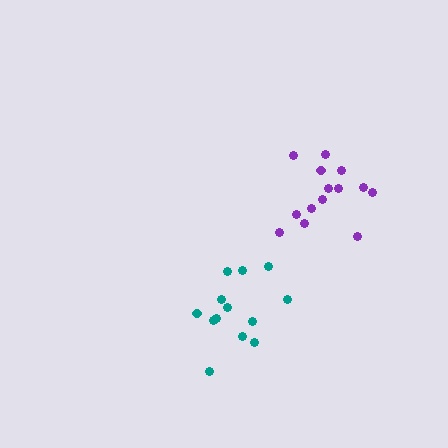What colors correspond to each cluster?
The clusters are colored: purple, teal.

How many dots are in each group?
Group 1: 14 dots, Group 2: 13 dots (27 total).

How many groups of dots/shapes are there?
There are 2 groups.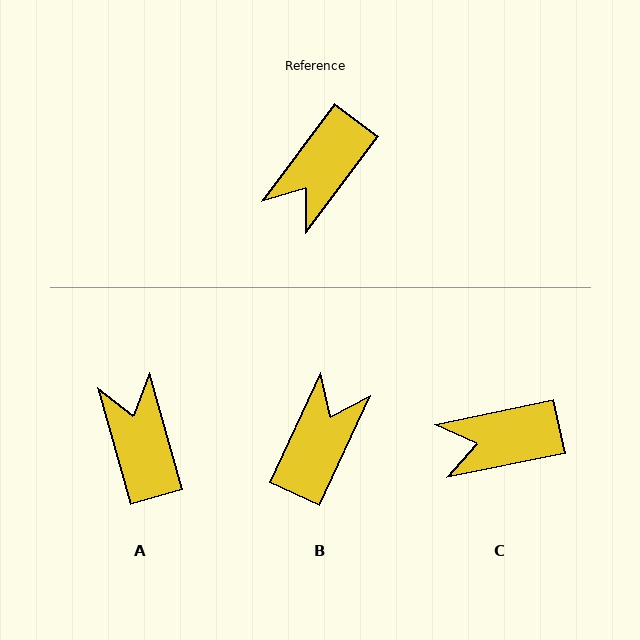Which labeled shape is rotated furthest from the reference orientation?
B, about 168 degrees away.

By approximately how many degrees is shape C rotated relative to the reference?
Approximately 42 degrees clockwise.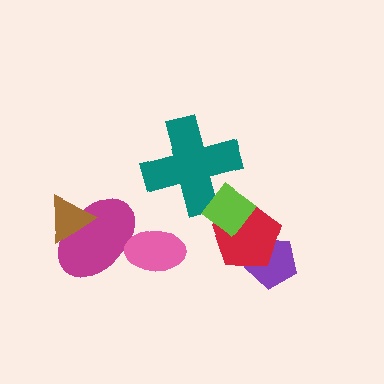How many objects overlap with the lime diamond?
2 objects overlap with the lime diamond.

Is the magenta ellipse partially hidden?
Yes, it is partially covered by another shape.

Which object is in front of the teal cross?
The lime diamond is in front of the teal cross.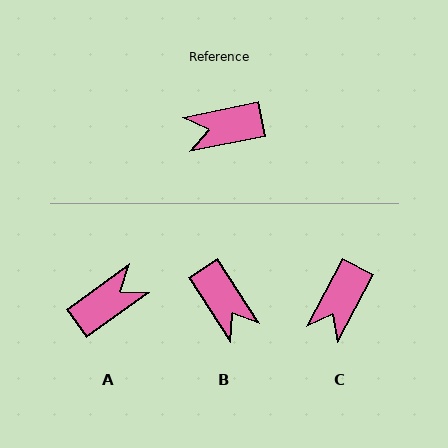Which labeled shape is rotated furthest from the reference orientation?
A, about 156 degrees away.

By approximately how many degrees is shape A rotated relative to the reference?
Approximately 156 degrees clockwise.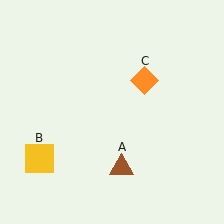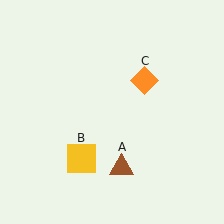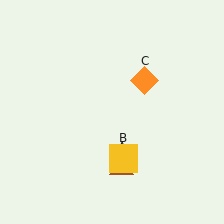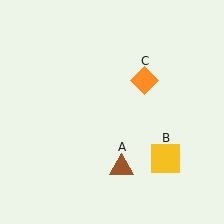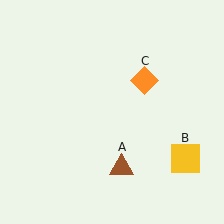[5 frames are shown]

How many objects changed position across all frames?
1 object changed position: yellow square (object B).